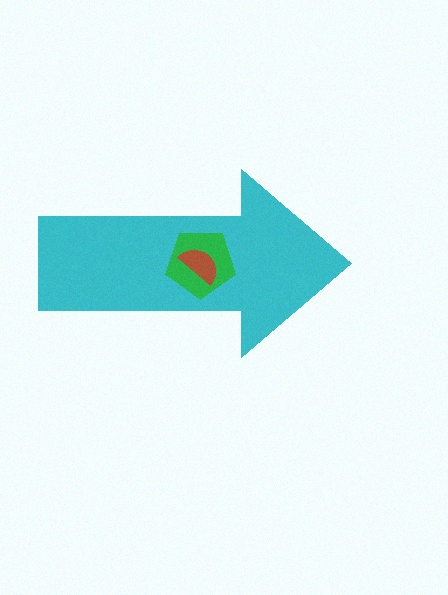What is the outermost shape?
The cyan arrow.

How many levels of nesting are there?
3.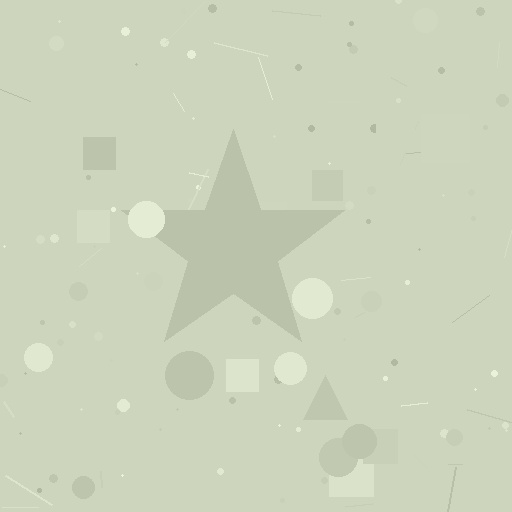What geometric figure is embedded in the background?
A star is embedded in the background.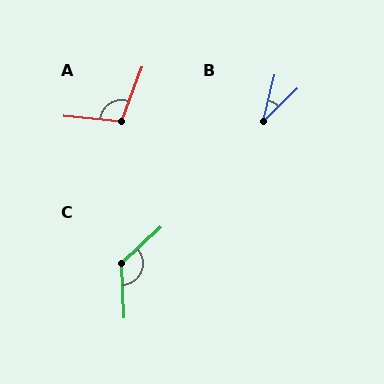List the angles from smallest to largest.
B (32°), A (104°), C (130°).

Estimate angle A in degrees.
Approximately 104 degrees.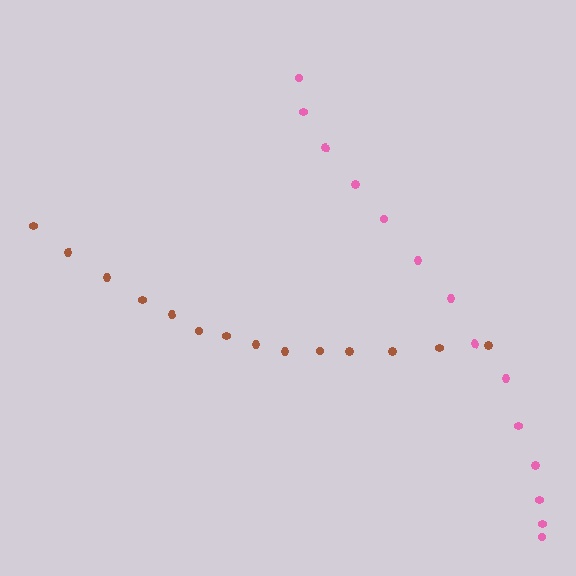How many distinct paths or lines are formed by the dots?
There are 2 distinct paths.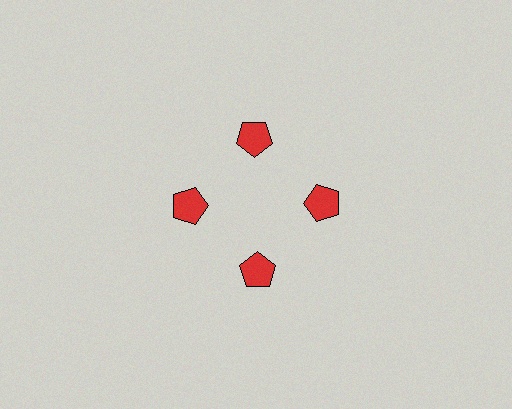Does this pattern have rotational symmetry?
Yes, this pattern has 4-fold rotational symmetry. It looks the same after rotating 90 degrees around the center.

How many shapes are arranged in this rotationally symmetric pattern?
There are 4 shapes, arranged in 4 groups of 1.